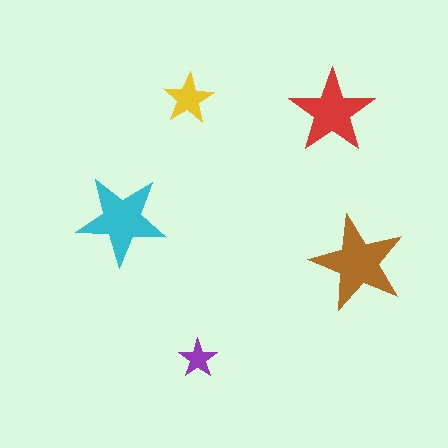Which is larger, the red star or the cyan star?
The cyan one.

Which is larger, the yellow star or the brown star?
The brown one.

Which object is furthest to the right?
The brown star is rightmost.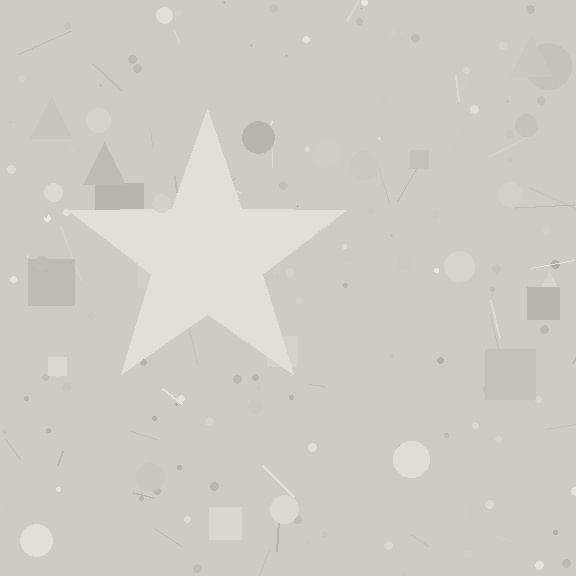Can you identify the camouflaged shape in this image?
The camouflaged shape is a star.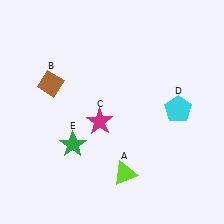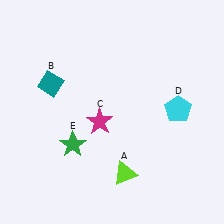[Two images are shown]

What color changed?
The diamond (B) changed from brown in Image 1 to teal in Image 2.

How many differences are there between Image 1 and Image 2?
There is 1 difference between the two images.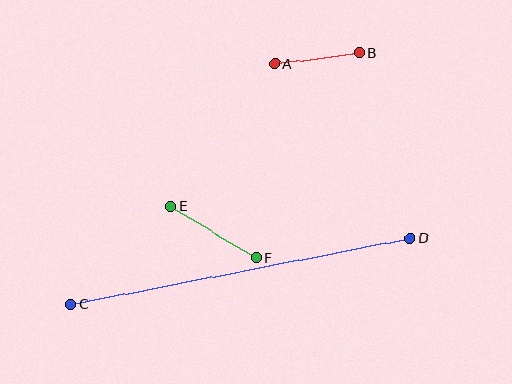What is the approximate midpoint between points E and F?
The midpoint is at approximately (214, 232) pixels.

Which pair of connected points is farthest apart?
Points C and D are farthest apart.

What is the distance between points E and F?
The distance is approximately 100 pixels.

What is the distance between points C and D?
The distance is approximately 346 pixels.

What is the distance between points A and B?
The distance is approximately 85 pixels.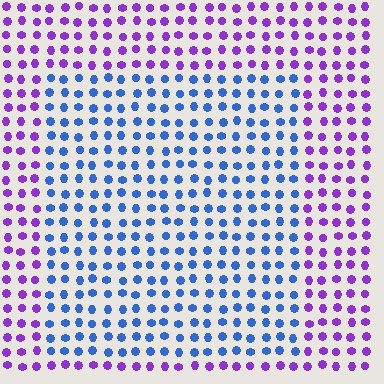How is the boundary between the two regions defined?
The boundary is defined purely by a slight shift in hue (about 58 degrees). Spacing, size, and orientation are identical on both sides.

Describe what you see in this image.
The image is filled with small purple elements in a uniform arrangement. A rectangle-shaped region is visible where the elements are tinted to a slightly different hue, forming a subtle color boundary.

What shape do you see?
I see a rectangle.